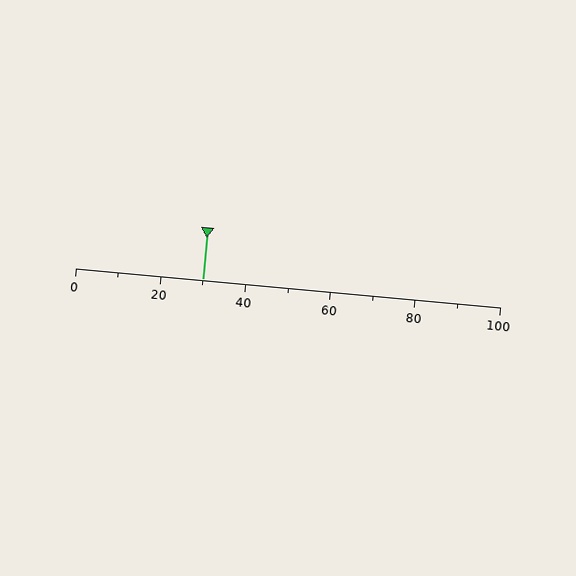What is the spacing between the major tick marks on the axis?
The major ticks are spaced 20 apart.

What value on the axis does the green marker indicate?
The marker indicates approximately 30.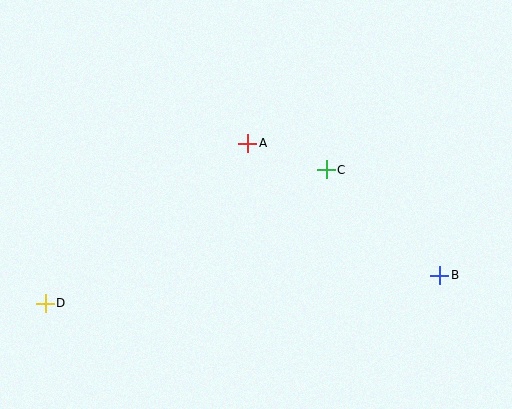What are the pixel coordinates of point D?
Point D is at (45, 303).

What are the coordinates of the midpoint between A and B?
The midpoint between A and B is at (344, 209).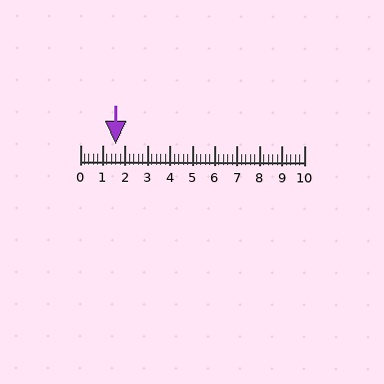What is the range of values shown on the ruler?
The ruler shows values from 0 to 10.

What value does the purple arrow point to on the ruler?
The purple arrow points to approximately 1.6.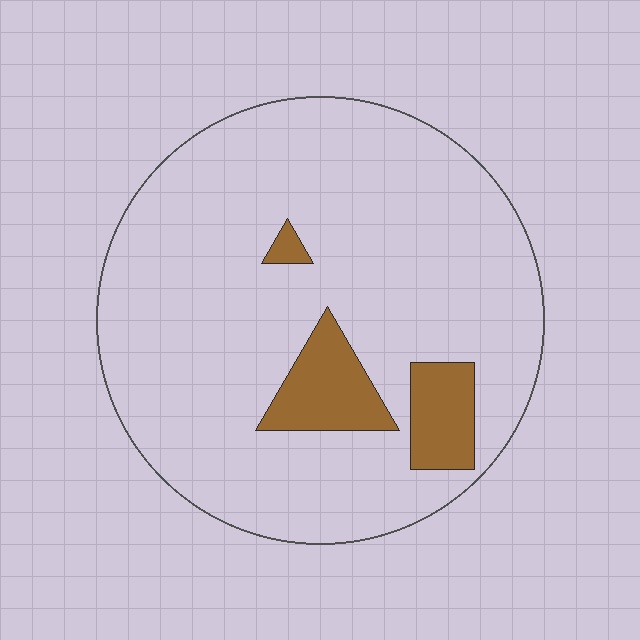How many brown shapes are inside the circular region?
3.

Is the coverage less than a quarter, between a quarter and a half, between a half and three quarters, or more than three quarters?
Less than a quarter.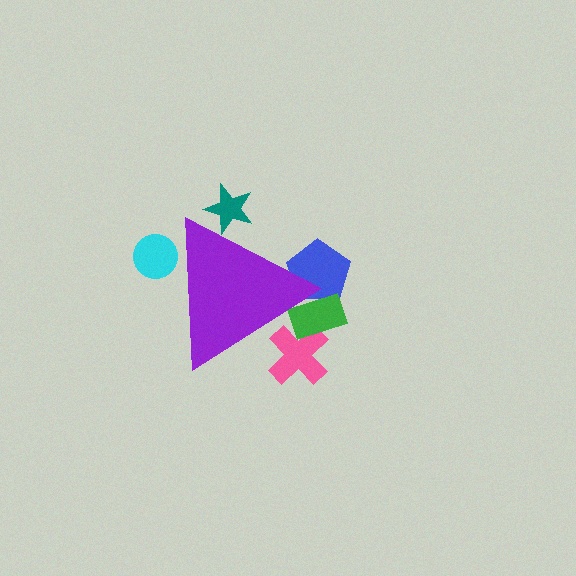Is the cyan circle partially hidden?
Yes, the cyan circle is partially hidden behind the purple triangle.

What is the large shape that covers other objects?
A purple triangle.